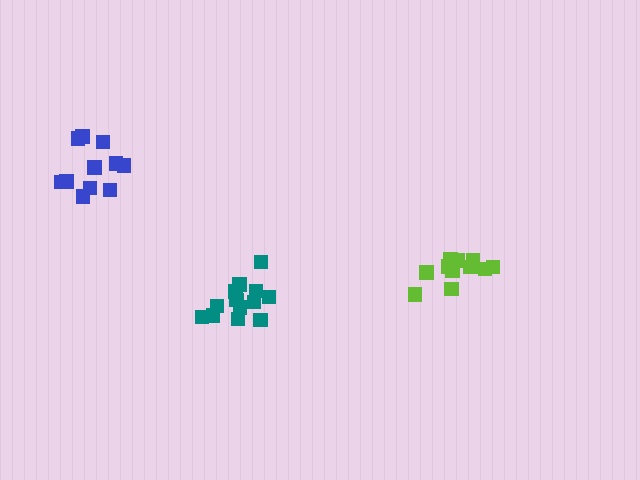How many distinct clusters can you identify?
There are 3 distinct clusters.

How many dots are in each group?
Group 1: 13 dots, Group 2: 11 dots, Group 3: 11 dots (35 total).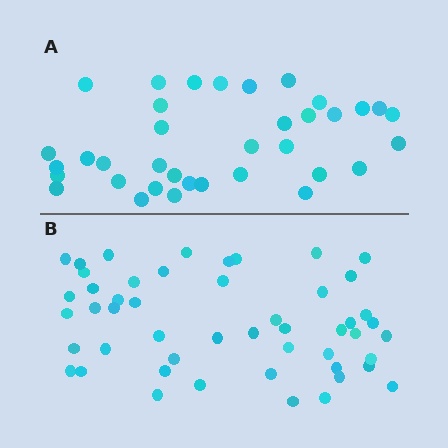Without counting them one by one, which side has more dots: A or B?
Region B (the bottom region) has more dots.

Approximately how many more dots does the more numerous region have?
Region B has approximately 15 more dots than region A.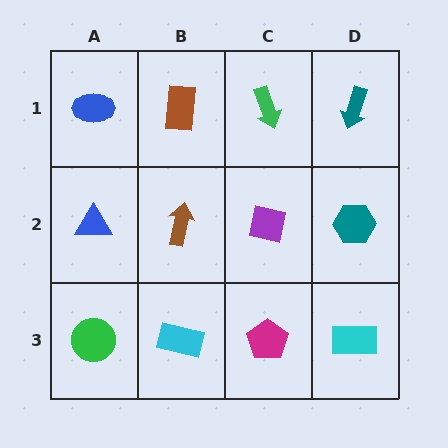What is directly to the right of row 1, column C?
A teal arrow.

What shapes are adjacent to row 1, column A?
A blue triangle (row 2, column A), a brown rectangle (row 1, column B).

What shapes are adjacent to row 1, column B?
A brown arrow (row 2, column B), a blue ellipse (row 1, column A), a green arrow (row 1, column C).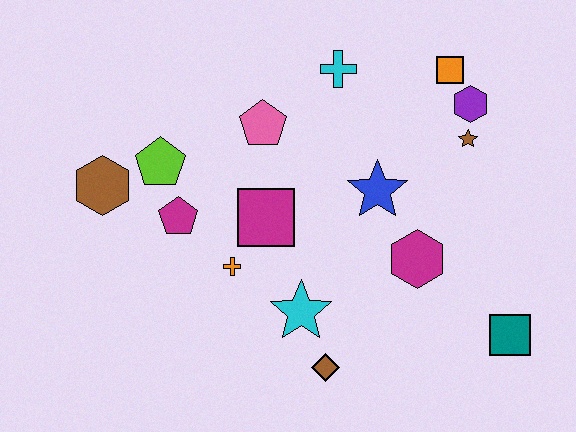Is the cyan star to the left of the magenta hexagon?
Yes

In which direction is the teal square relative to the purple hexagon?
The teal square is below the purple hexagon.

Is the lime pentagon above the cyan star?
Yes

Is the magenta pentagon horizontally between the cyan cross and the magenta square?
No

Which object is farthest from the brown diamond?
The orange square is farthest from the brown diamond.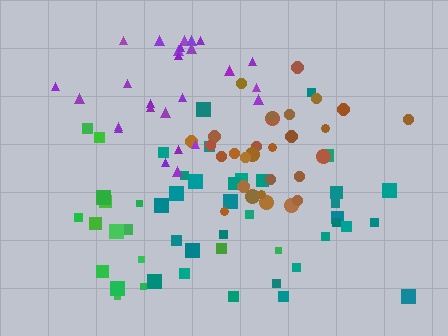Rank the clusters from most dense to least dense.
brown, purple, teal, green.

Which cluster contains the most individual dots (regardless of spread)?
Teal (32).